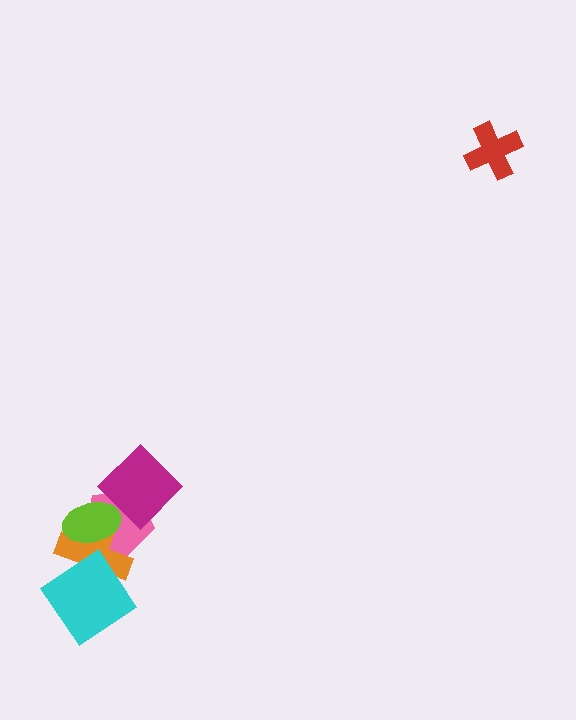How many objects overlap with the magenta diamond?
2 objects overlap with the magenta diamond.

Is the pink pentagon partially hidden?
Yes, it is partially covered by another shape.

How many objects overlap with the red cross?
0 objects overlap with the red cross.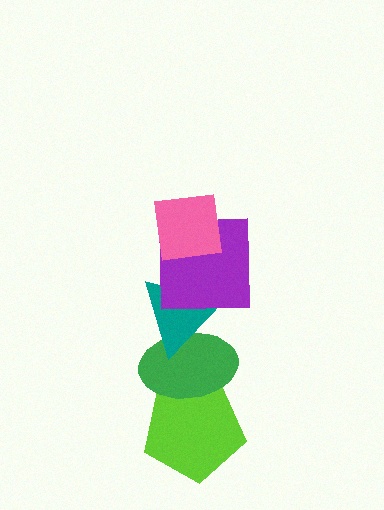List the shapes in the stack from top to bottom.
From top to bottom: the pink square, the purple square, the teal triangle, the green ellipse, the lime pentagon.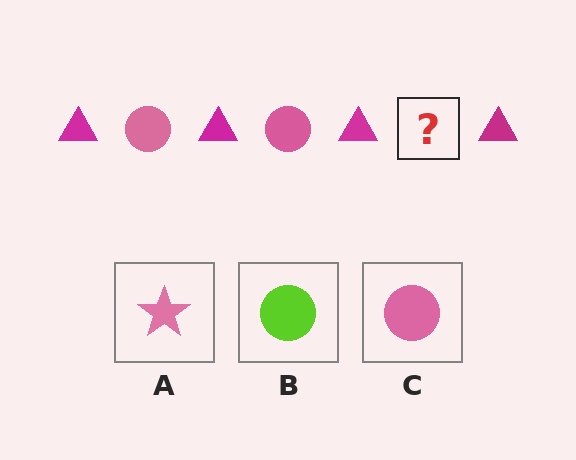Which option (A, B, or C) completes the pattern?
C.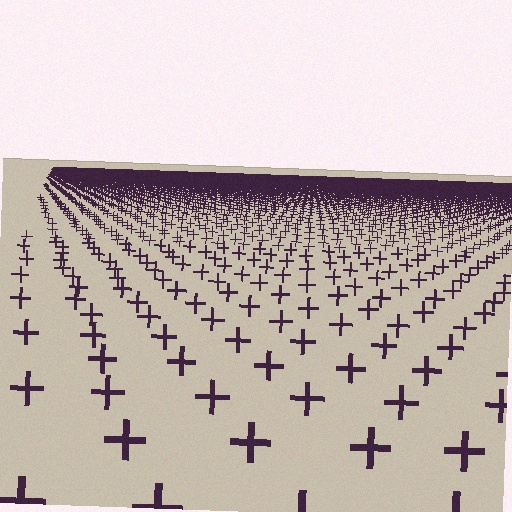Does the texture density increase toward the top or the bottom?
Density increases toward the top.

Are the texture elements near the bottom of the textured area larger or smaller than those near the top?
Larger. Near the bottom, elements are closer to the viewer and appear at a bigger on-screen size.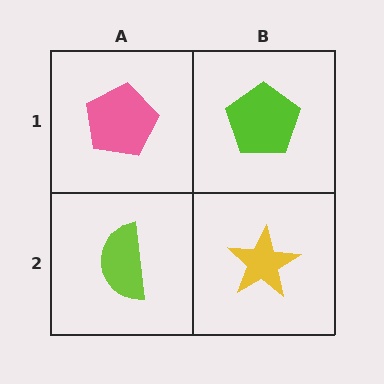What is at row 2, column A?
A lime semicircle.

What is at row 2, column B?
A yellow star.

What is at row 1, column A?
A pink pentagon.